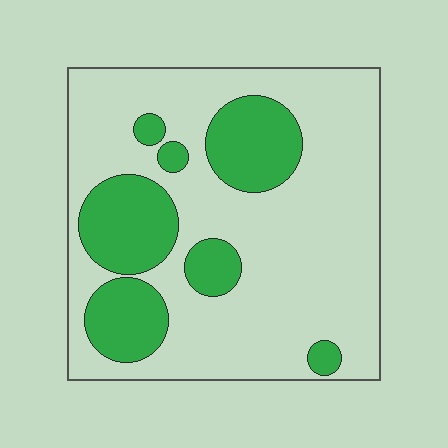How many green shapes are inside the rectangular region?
7.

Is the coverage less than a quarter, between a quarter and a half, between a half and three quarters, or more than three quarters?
Between a quarter and a half.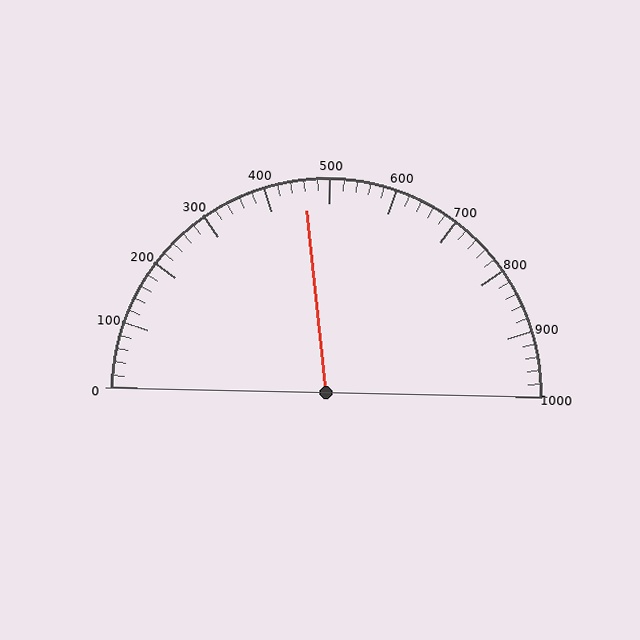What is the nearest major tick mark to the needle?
The nearest major tick mark is 500.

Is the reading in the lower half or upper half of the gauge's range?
The reading is in the lower half of the range (0 to 1000).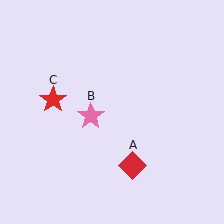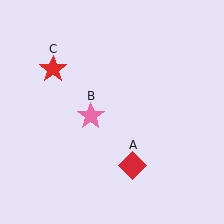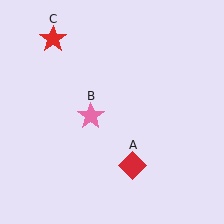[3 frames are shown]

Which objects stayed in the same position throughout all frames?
Red diamond (object A) and pink star (object B) remained stationary.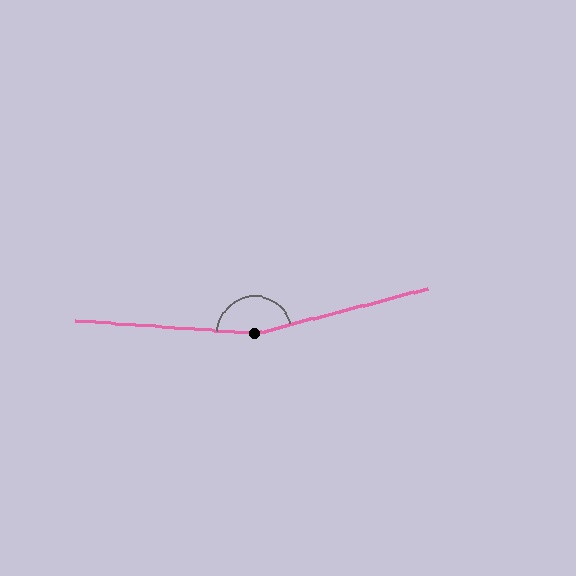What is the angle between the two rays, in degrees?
Approximately 161 degrees.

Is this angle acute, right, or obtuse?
It is obtuse.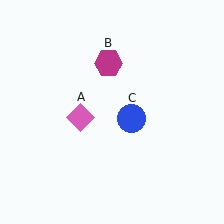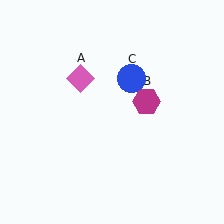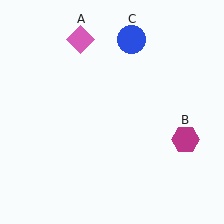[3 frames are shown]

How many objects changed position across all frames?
3 objects changed position: pink diamond (object A), magenta hexagon (object B), blue circle (object C).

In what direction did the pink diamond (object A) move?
The pink diamond (object A) moved up.